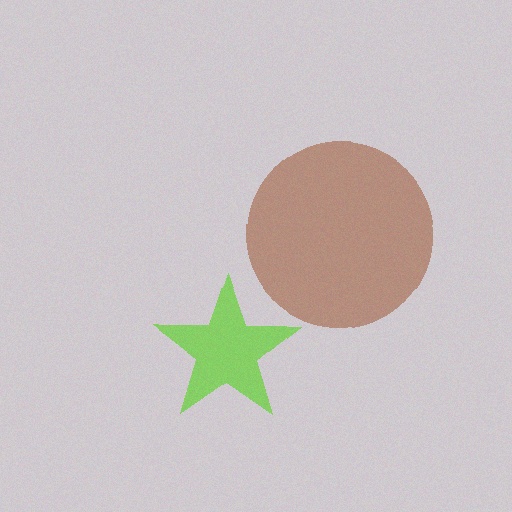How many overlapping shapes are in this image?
There are 2 overlapping shapes in the image.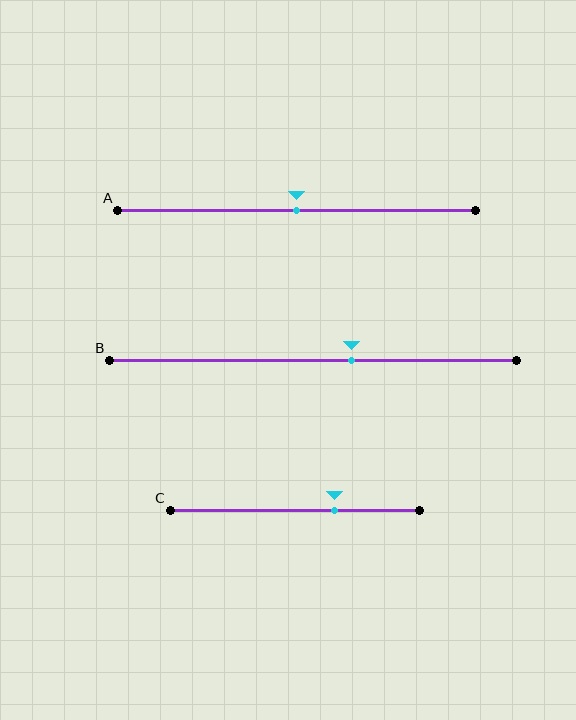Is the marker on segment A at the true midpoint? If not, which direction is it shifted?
Yes, the marker on segment A is at the true midpoint.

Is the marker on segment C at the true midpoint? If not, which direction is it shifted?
No, the marker on segment C is shifted to the right by about 16% of the segment length.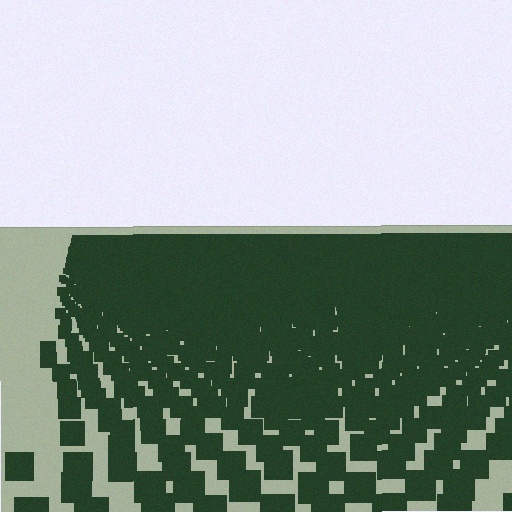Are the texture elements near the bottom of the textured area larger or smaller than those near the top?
Larger. Near the bottom, elements are closer to the viewer and appear at a bigger on-screen size.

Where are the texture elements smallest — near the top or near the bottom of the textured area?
Near the top.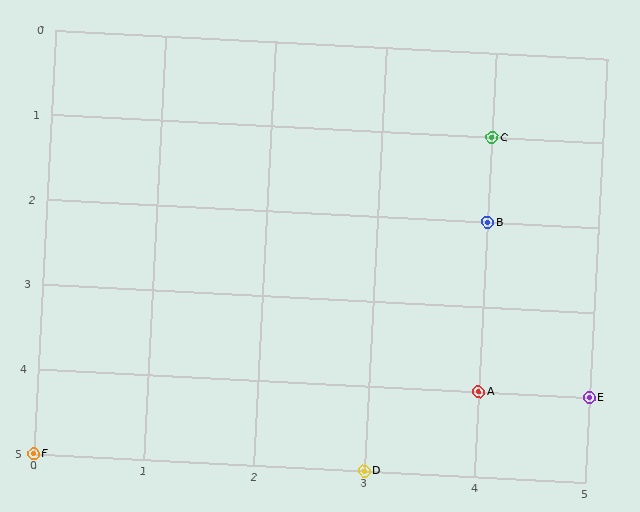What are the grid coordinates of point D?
Point D is at grid coordinates (3, 5).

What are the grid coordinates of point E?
Point E is at grid coordinates (5, 4).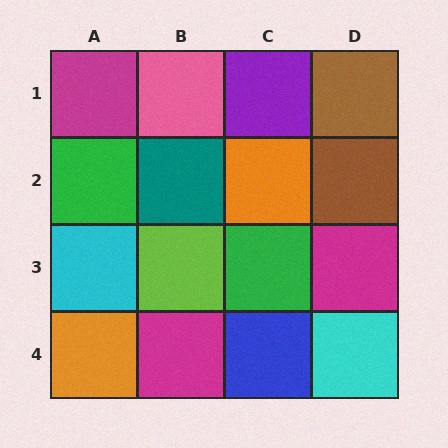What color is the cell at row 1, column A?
Magenta.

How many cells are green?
2 cells are green.